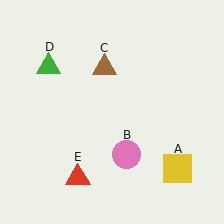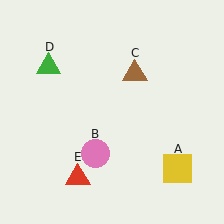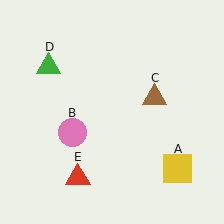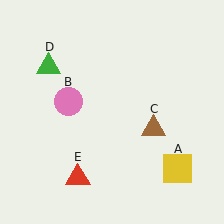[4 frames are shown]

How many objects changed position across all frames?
2 objects changed position: pink circle (object B), brown triangle (object C).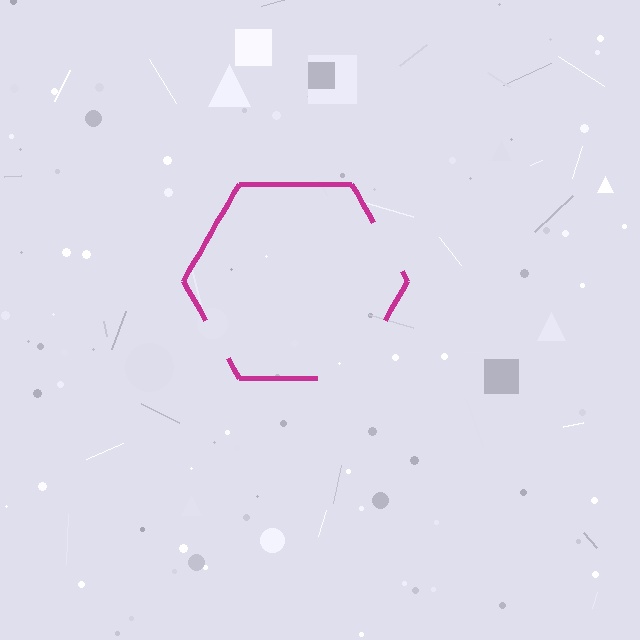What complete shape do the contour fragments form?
The contour fragments form a hexagon.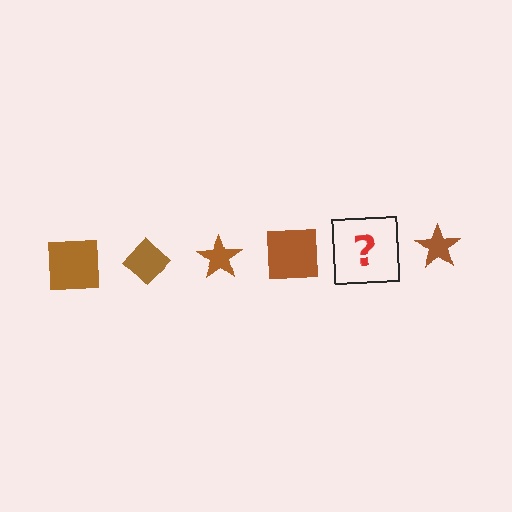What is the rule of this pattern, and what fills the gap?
The rule is that the pattern cycles through square, diamond, star shapes in brown. The gap should be filled with a brown diamond.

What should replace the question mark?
The question mark should be replaced with a brown diamond.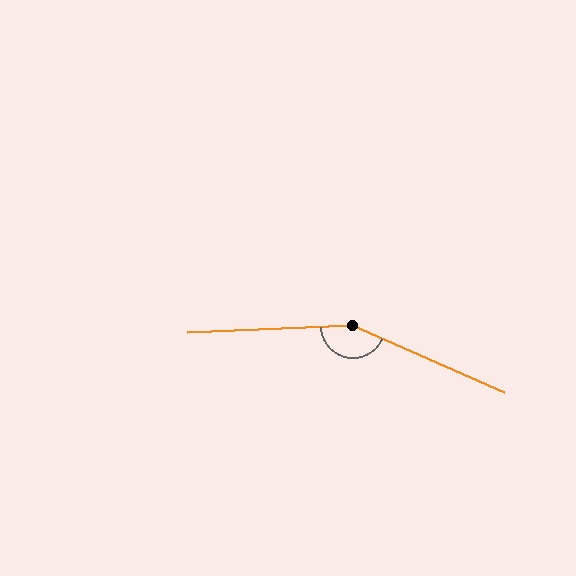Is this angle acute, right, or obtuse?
It is obtuse.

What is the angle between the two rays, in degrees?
Approximately 154 degrees.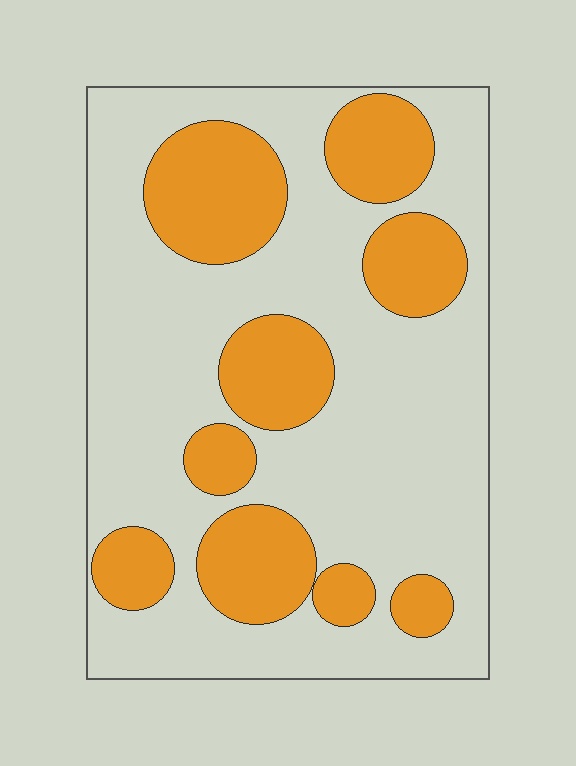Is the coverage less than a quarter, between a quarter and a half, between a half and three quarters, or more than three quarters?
Between a quarter and a half.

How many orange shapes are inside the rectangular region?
9.